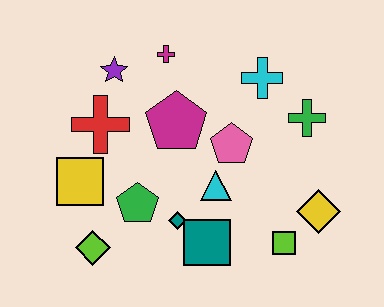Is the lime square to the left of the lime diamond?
No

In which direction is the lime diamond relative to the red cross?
The lime diamond is below the red cross.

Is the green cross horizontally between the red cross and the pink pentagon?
No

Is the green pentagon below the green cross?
Yes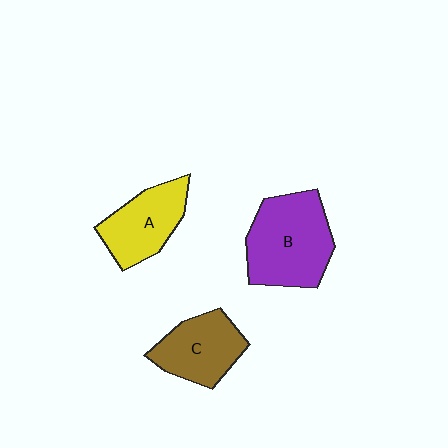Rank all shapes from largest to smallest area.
From largest to smallest: B (purple), A (yellow), C (brown).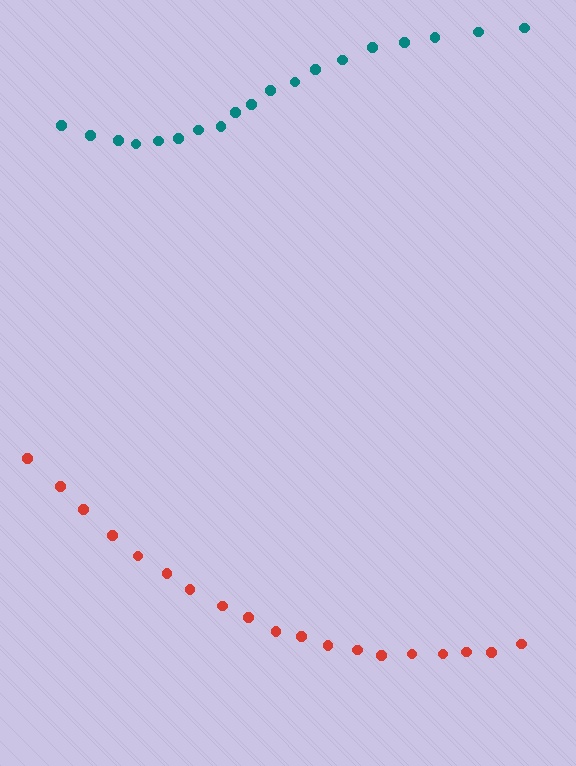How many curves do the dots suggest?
There are 2 distinct paths.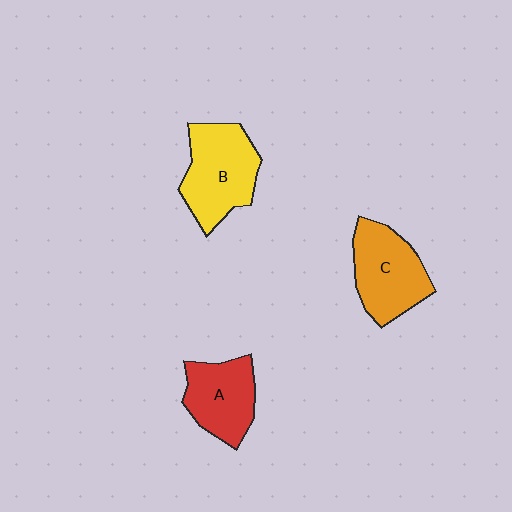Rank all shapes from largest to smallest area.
From largest to smallest: B (yellow), C (orange), A (red).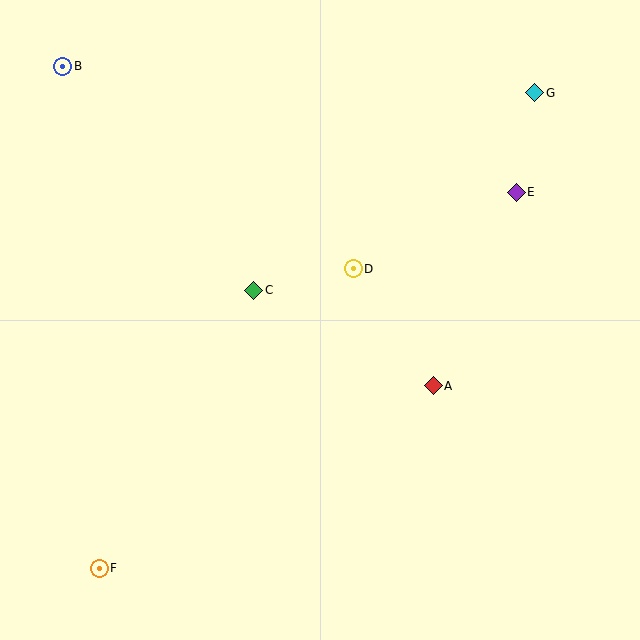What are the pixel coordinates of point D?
Point D is at (353, 269).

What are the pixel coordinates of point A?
Point A is at (433, 386).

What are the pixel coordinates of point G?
Point G is at (535, 93).